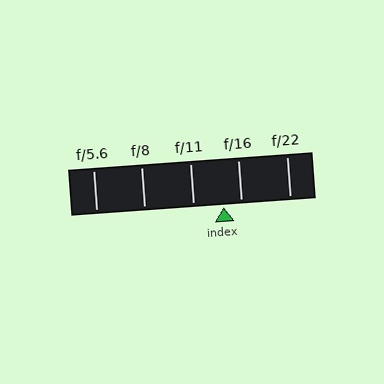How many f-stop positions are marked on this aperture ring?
There are 5 f-stop positions marked.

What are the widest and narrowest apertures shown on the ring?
The widest aperture shown is f/5.6 and the narrowest is f/22.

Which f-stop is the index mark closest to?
The index mark is closest to f/16.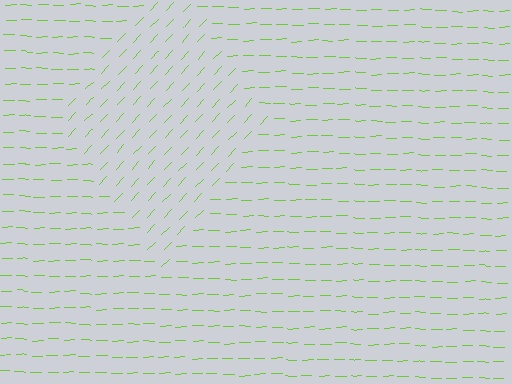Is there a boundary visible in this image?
Yes, there is a texture boundary formed by a change in line orientation.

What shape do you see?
I see a diamond.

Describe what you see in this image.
The image is filled with small lime line segments. A diamond region in the image has lines oriented differently from the surrounding lines, creating a visible texture boundary.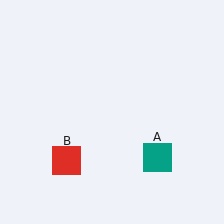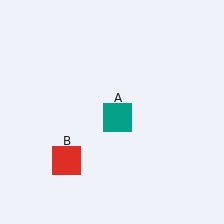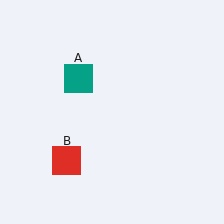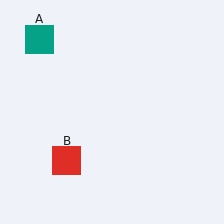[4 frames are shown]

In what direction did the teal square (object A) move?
The teal square (object A) moved up and to the left.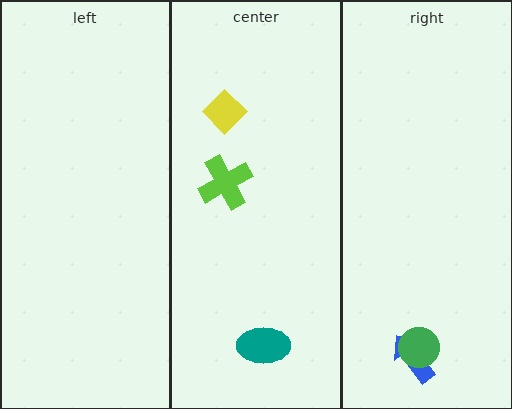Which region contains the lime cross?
The center region.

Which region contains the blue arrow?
The right region.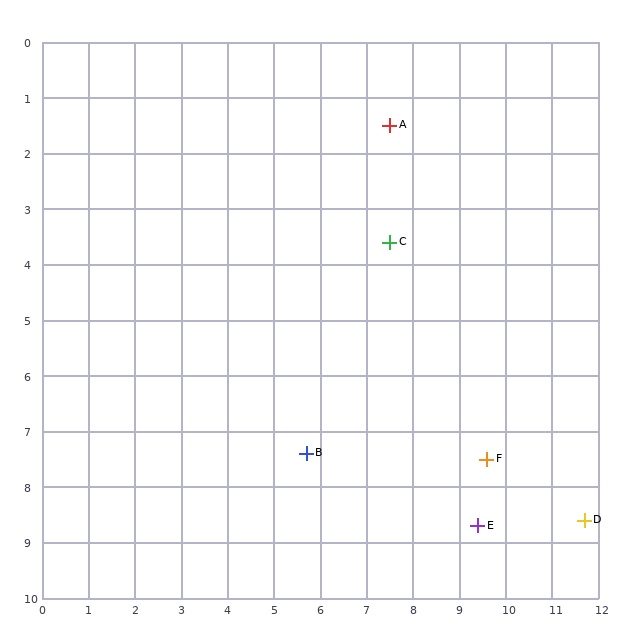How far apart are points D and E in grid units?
Points D and E are about 2.3 grid units apart.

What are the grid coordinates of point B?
Point B is at approximately (5.7, 7.4).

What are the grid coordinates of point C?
Point C is at approximately (7.5, 3.6).